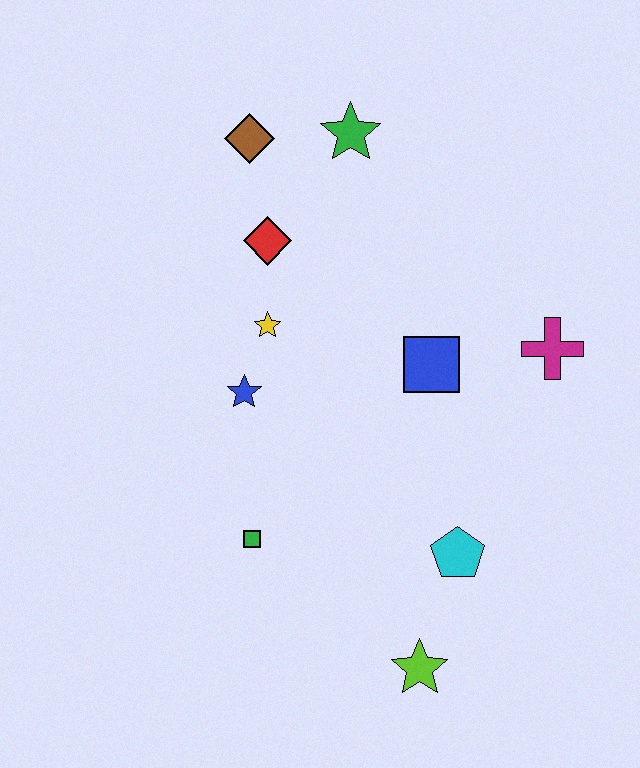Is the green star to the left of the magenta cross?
Yes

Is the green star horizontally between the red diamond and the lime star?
Yes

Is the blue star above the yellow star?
No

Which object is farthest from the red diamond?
The lime star is farthest from the red diamond.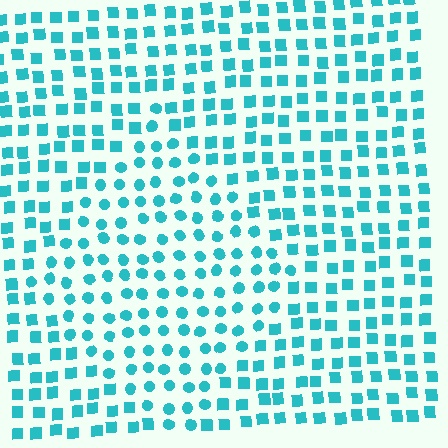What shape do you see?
I see a diamond.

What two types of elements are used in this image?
The image uses circles inside the diamond region and squares outside it.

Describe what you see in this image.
The image is filled with small cyan elements arranged in a uniform grid. A diamond-shaped region contains circles, while the surrounding area contains squares. The boundary is defined purely by the change in element shape.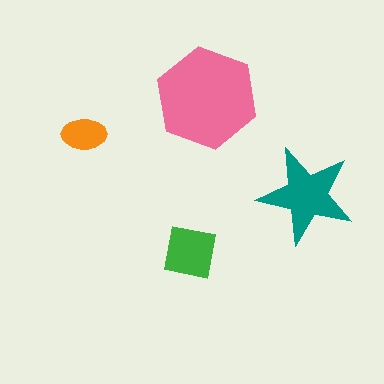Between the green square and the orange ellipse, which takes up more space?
The green square.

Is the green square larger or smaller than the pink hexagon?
Smaller.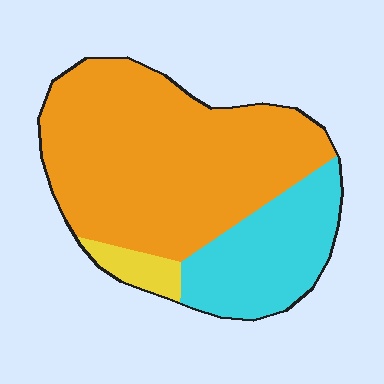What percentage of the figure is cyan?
Cyan covers around 25% of the figure.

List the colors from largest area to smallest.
From largest to smallest: orange, cyan, yellow.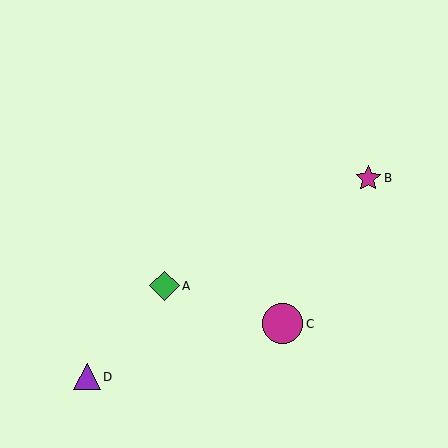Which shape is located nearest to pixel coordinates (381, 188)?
The magenta star (labeled B) at (368, 178) is nearest to that location.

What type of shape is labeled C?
Shape C is a magenta circle.